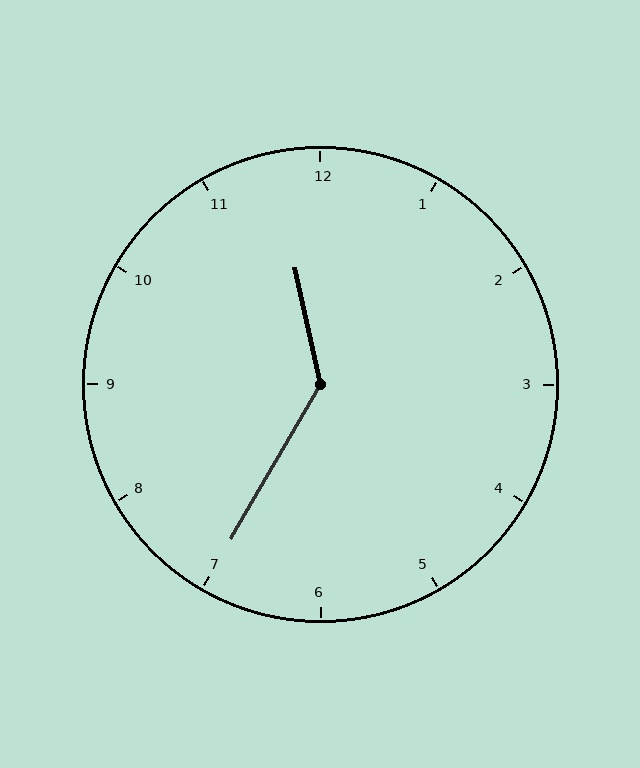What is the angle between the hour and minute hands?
Approximately 138 degrees.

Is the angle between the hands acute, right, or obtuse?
It is obtuse.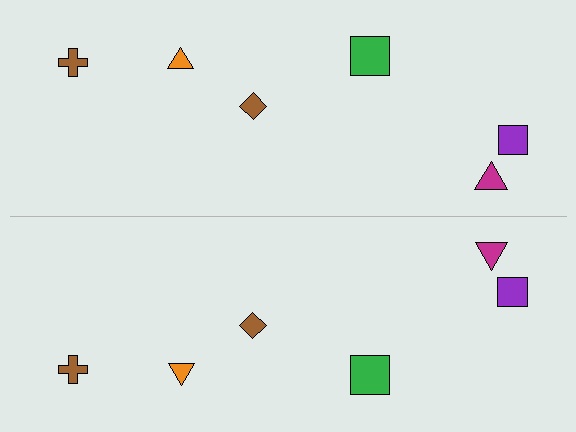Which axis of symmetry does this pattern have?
The pattern has a horizontal axis of symmetry running through the center of the image.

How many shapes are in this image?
There are 12 shapes in this image.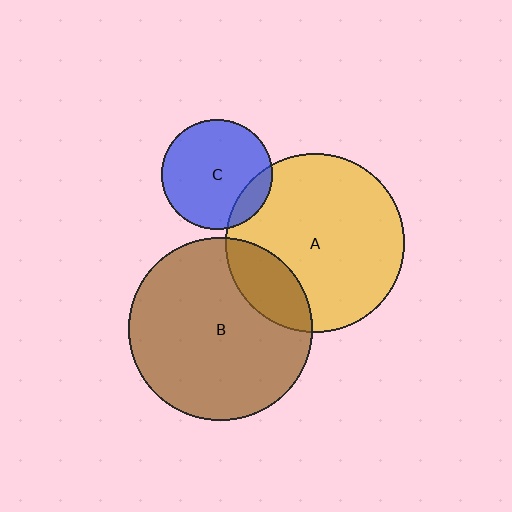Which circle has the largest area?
Circle B (brown).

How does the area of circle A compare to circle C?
Approximately 2.6 times.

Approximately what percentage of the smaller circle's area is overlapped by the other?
Approximately 15%.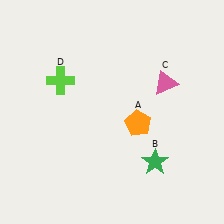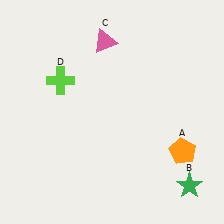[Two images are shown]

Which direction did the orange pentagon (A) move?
The orange pentagon (A) moved right.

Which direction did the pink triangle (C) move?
The pink triangle (C) moved left.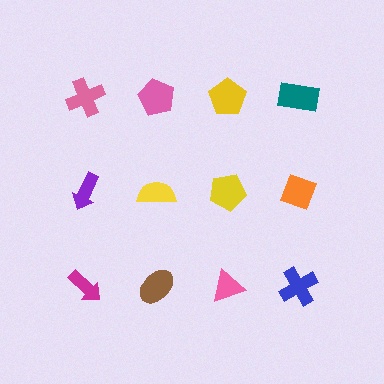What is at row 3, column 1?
A magenta arrow.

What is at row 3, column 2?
A brown ellipse.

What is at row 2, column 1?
A purple arrow.